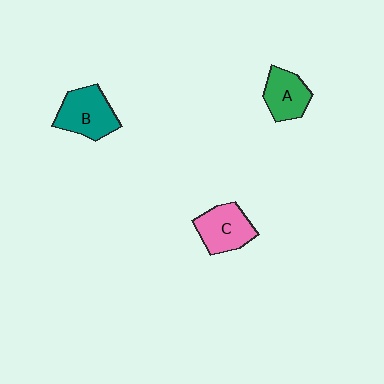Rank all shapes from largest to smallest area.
From largest to smallest: B (teal), C (pink), A (green).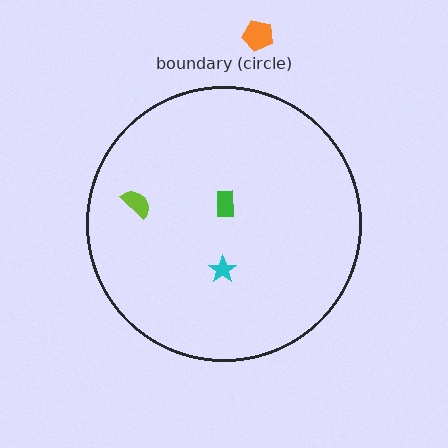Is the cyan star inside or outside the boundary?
Inside.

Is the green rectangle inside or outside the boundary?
Inside.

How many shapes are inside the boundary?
3 inside, 1 outside.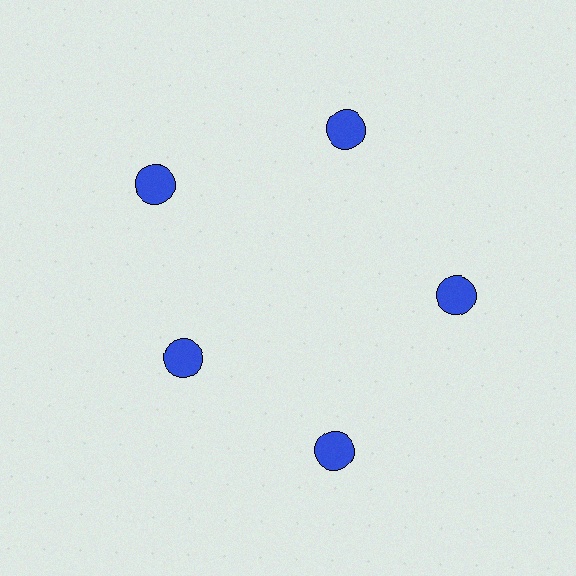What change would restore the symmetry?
The symmetry would be restored by moving it outward, back onto the ring so that all 5 circles sit at equal angles and equal distance from the center.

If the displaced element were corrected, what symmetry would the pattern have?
It would have 5-fold rotational symmetry — the pattern would map onto itself every 72 degrees.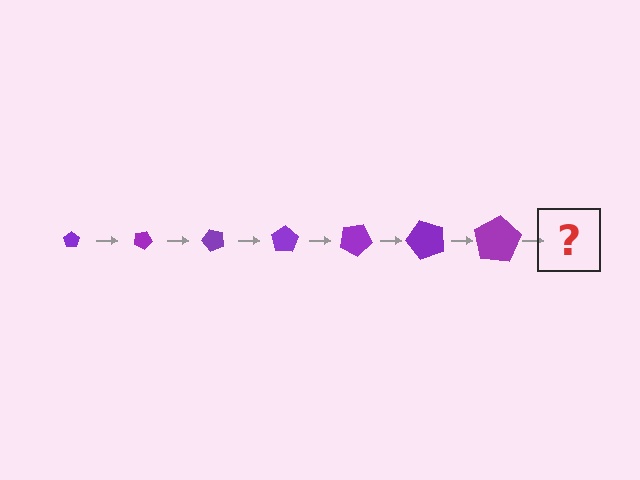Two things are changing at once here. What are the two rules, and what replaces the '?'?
The two rules are that the pentagon grows larger each step and it rotates 25 degrees each step. The '?' should be a pentagon, larger than the previous one and rotated 175 degrees from the start.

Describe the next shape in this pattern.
It should be a pentagon, larger than the previous one and rotated 175 degrees from the start.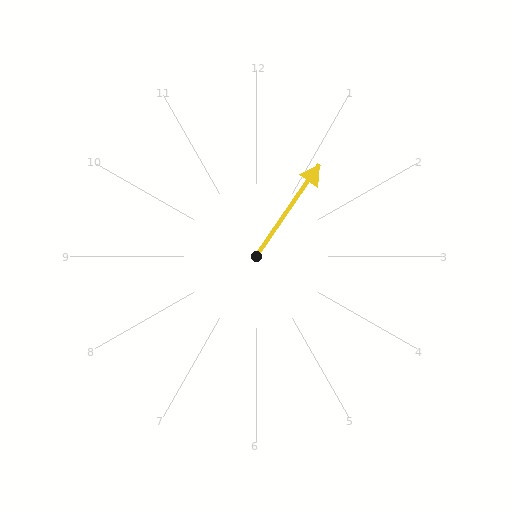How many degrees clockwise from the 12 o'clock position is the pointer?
Approximately 35 degrees.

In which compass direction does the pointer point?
Northeast.